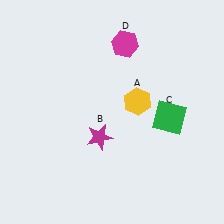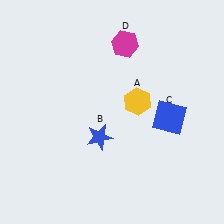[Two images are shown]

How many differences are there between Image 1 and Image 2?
There are 2 differences between the two images.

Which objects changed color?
B changed from magenta to blue. C changed from green to blue.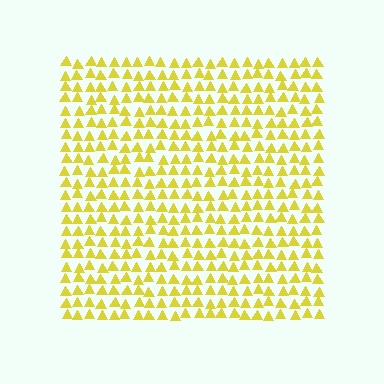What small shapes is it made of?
It is made of small triangles.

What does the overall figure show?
The overall figure shows a square.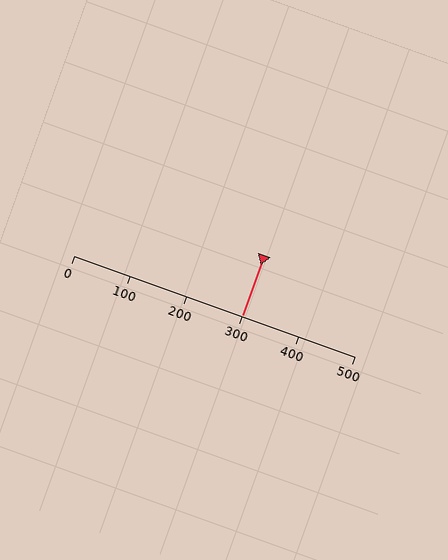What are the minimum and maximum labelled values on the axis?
The axis runs from 0 to 500.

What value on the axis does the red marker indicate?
The marker indicates approximately 300.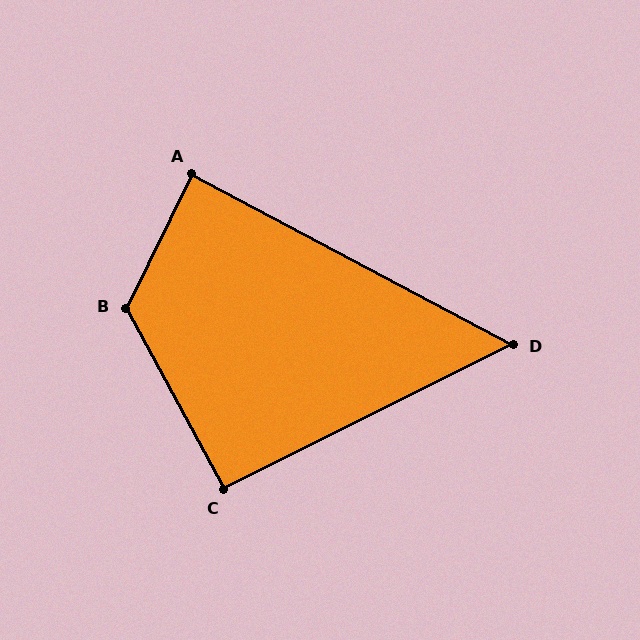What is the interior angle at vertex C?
Approximately 92 degrees (approximately right).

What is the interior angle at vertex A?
Approximately 88 degrees (approximately right).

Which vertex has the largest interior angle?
B, at approximately 125 degrees.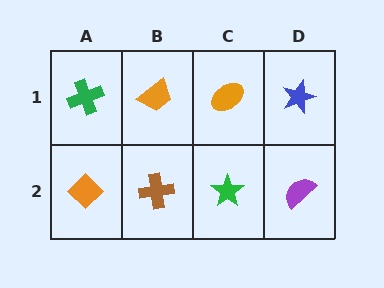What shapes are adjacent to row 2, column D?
A blue star (row 1, column D), a green star (row 2, column C).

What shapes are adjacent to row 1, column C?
A green star (row 2, column C), an orange trapezoid (row 1, column B), a blue star (row 1, column D).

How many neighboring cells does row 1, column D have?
2.